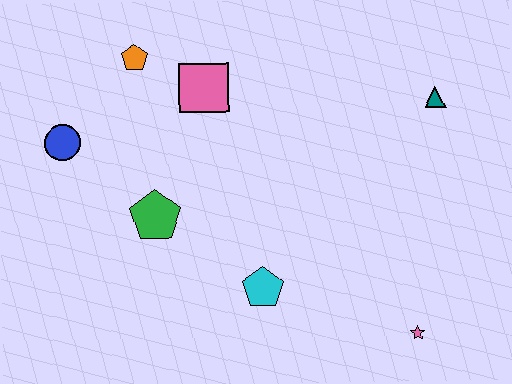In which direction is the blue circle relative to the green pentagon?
The blue circle is to the left of the green pentagon.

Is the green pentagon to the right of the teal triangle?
No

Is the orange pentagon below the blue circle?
No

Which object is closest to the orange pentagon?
The pink square is closest to the orange pentagon.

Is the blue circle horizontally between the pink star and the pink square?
No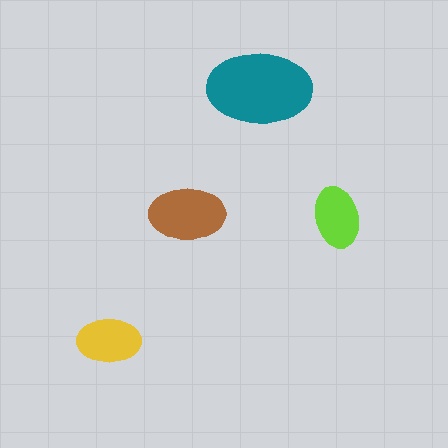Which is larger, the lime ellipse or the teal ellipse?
The teal one.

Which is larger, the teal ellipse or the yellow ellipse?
The teal one.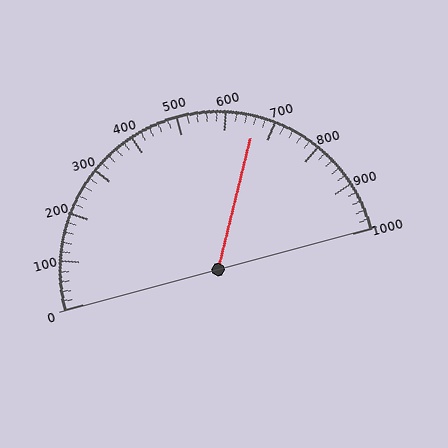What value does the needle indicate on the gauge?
The needle indicates approximately 660.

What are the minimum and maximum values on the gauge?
The gauge ranges from 0 to 1000.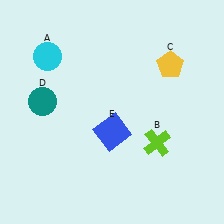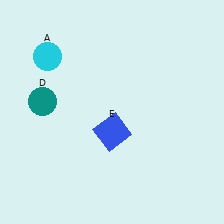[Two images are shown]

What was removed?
The lime cross (B), the yellow pentagon (C) were removed in Image 2.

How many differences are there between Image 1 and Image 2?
There are 2 differences between the two images.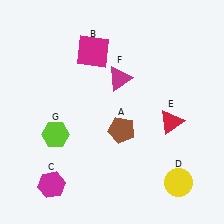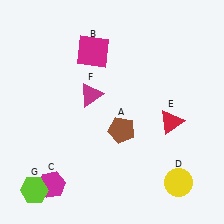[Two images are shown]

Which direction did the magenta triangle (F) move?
The magenta triangle (F) moved left.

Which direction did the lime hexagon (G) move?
The lime hexagon (G) moved down.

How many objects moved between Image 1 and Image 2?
2 objects moved between the two images.